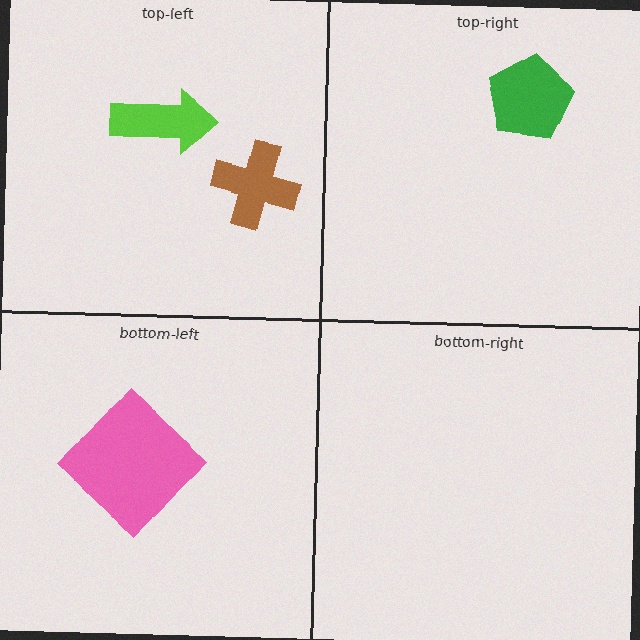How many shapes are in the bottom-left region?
1.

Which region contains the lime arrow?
The top-left region.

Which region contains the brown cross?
The top-left region.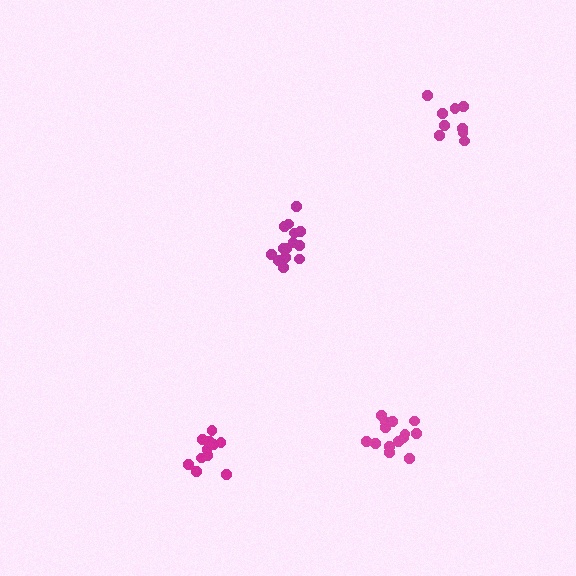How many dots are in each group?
Group 1: 14 dots, Group 2: 11 dots, Group 3: 15 dots, Group 4: 9 dots (49 total).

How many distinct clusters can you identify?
There are 4 distinct clusters.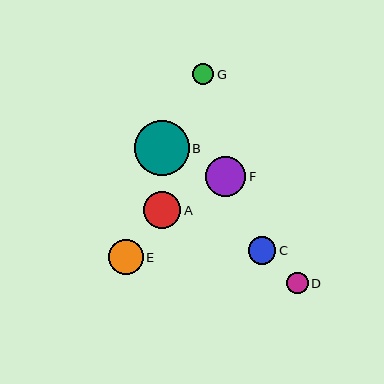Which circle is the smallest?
Circle G is the smallest with a size of approximately 21 pixels.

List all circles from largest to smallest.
From largest to smallest: B, F, A, E, C, D, G.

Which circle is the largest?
Circle B is the largest with a size of approximately 55 pixels.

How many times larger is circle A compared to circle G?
Circle A is approximately 1.8 times the size of circle G.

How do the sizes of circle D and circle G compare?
Circle D and circle G are approximately the same size.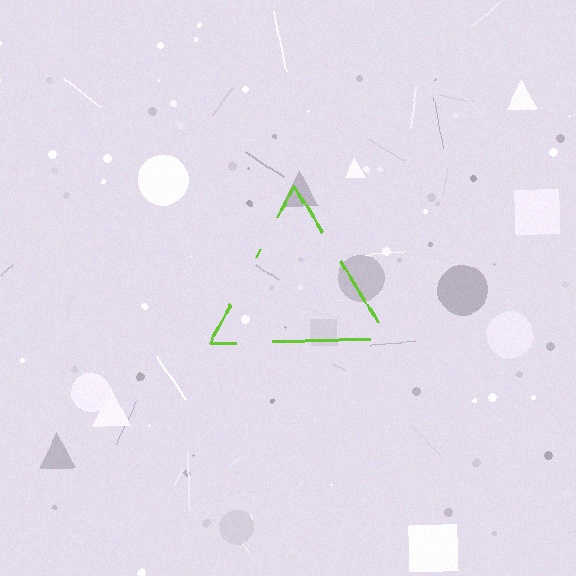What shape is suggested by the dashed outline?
The dashed outline suggests a triangle.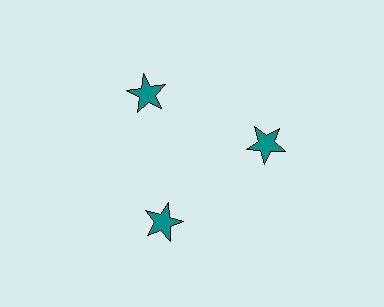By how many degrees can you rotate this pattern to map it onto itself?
The pattern maps onto itself every 120 degrees of rotation.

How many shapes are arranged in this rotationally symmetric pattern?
There are 3 shapes, arranged in 3 groups of 1.